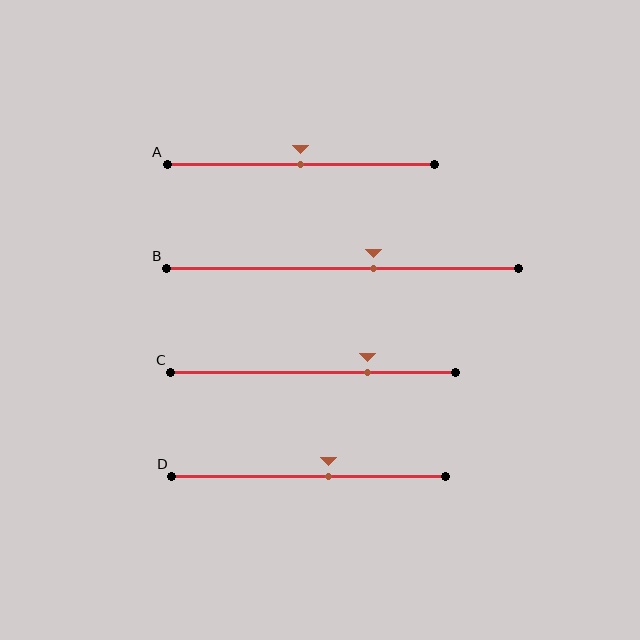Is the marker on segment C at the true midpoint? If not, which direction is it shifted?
No, the marker on segment C is shifted to the right by about 19% of the segment length.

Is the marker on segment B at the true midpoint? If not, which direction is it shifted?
No, the marker on segment B is shifted to the right by about 9% of the segment length.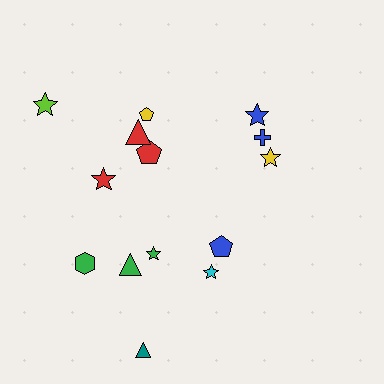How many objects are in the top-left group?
There are 5 objects.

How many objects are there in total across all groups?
There are 14 objects.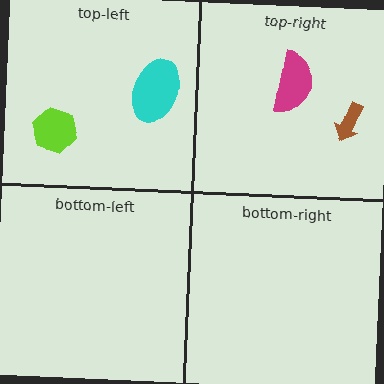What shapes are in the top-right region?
The magenta semicircle, the brown arrow.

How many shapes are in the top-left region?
2.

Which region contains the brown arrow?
The top-right region.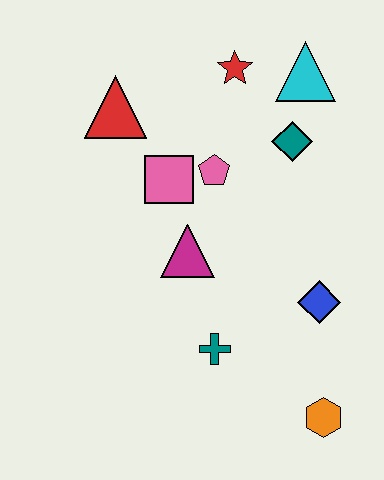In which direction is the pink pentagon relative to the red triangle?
The pink pentagon is to the right of the red triangle.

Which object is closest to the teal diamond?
The cyan triangle is closest to the teal diamond.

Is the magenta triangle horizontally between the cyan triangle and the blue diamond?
No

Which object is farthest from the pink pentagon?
The orange hexagon is farthest from the pink pentagon.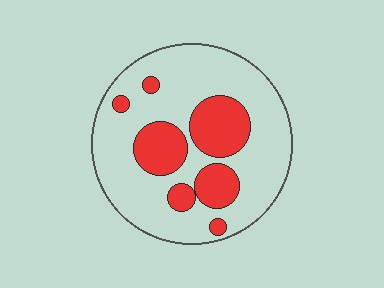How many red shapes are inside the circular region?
7.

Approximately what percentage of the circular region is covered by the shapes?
Approximately 25%.